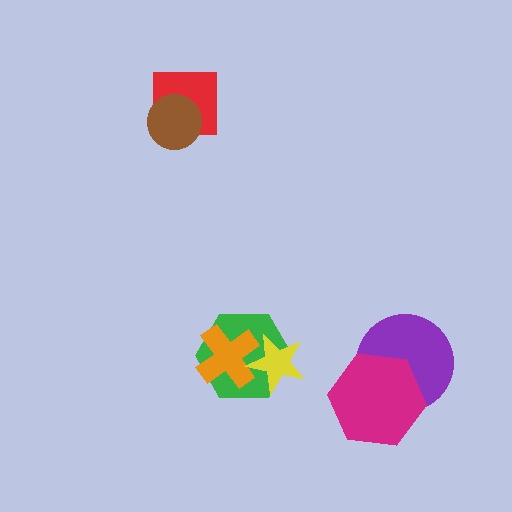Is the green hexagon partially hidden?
Yes, it is partially covered by another shape.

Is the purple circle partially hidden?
Yes, it is partially covered by another shape.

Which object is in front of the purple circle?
The magenta hexagon is in front of the purple circle.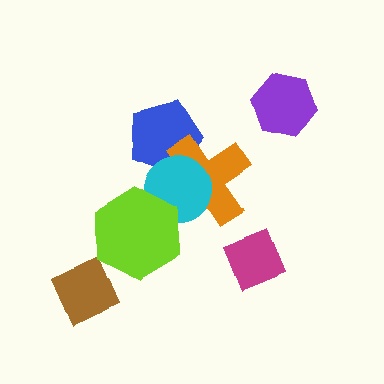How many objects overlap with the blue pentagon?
2 objects overlap with the blue pentagon.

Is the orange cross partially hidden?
Yes, it is partially covered by another shape.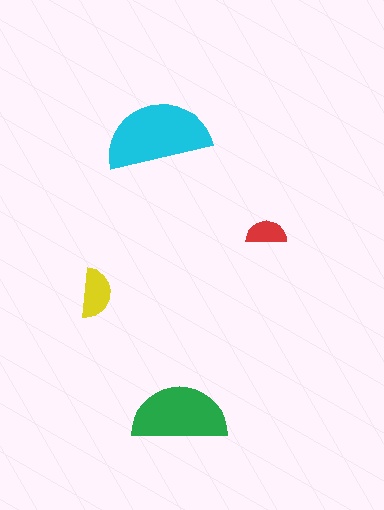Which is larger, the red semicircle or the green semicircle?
The green one.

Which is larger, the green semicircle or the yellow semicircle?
The green one.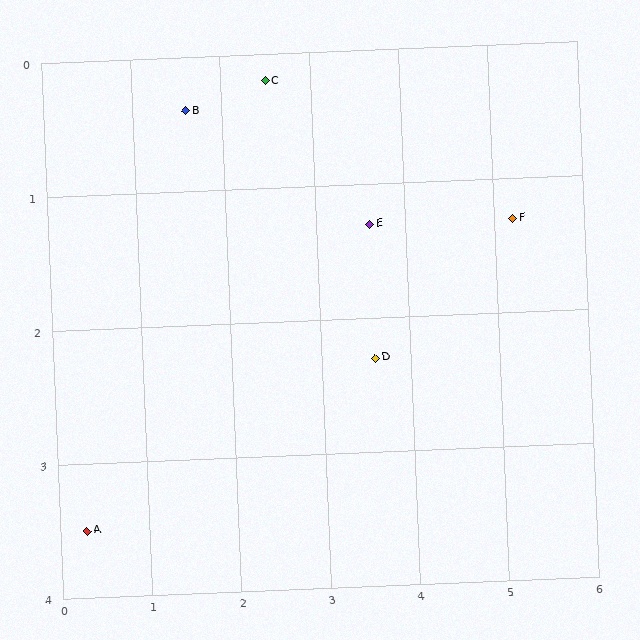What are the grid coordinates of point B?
Point B is at approximately (1.6, 0.4).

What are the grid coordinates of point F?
Point F is at approximately (5.2, 1.3).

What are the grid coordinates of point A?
Point A is at approximately (0.3, 3.5).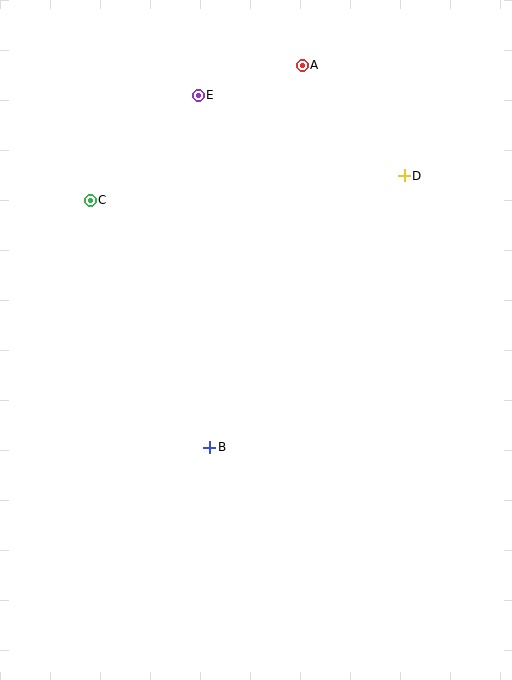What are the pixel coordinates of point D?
Point D is at (404, 176).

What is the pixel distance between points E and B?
The distance between E and B is 352 pixels.